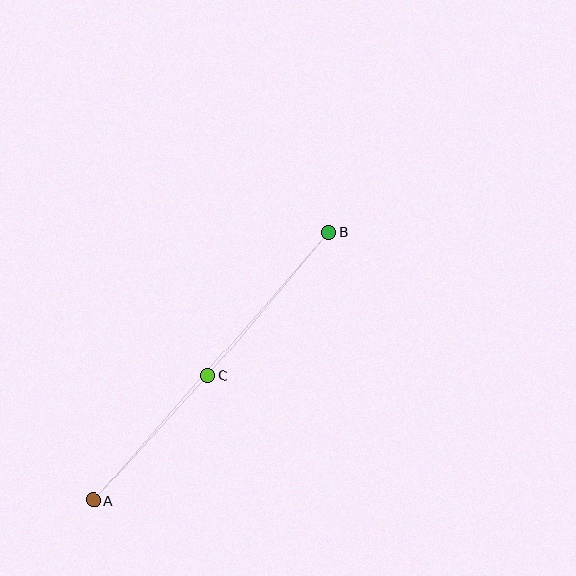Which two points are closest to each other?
Points A and C are closest to each other.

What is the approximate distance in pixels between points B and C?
The distance between B and C is approximately 187 pixels.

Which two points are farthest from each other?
Points A and B are farthest from each other.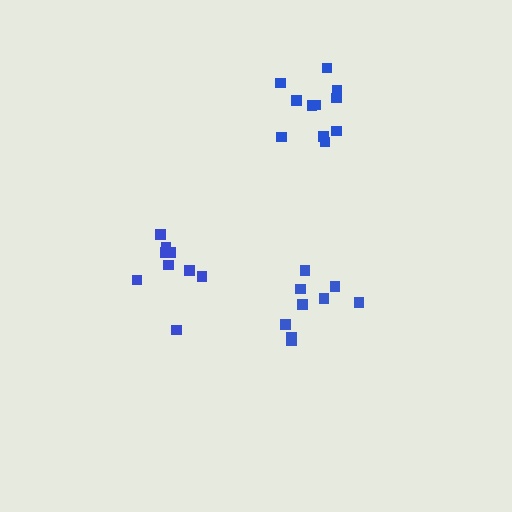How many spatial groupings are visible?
There are 3 spatial groupings.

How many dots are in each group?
Group 1: 11 dots, Group 2: 9 dots, Group 3: 9 dots (29 total).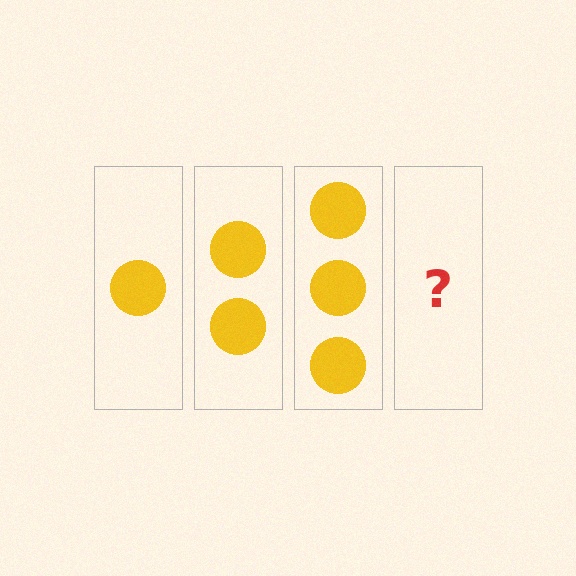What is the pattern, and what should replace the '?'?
The pattern is that each step adds one more circle. The '?' should be 4 circles.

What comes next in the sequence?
The next element should be 4 circles.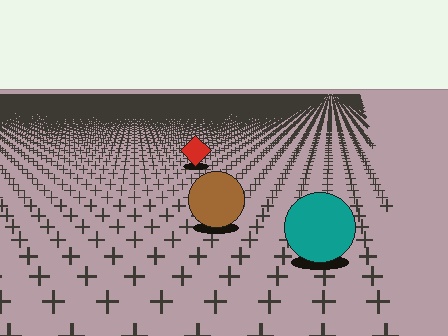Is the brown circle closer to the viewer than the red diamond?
Yes. The brown circle is closer — you can tell from the texture gradient: the ground texture is coarser near it.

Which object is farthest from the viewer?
The red diamond is farthest from the viewer. It appears smaller and the ground texture around it is denser.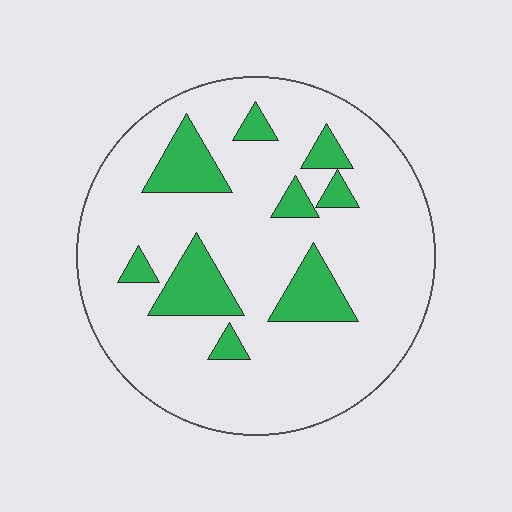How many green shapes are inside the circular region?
9.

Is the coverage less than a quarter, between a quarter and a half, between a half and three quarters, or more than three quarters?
Less than a quarter.